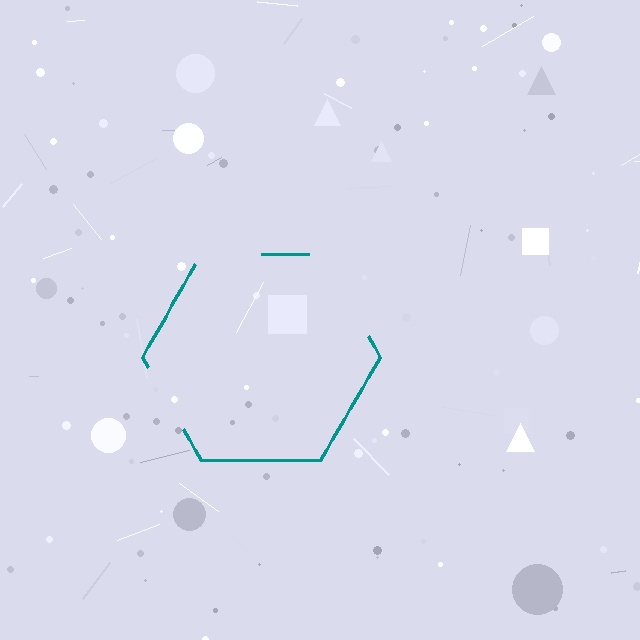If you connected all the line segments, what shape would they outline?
They would outline a hexagon.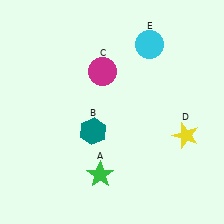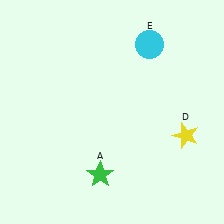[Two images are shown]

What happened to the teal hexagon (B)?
The teal hexagon (B) was removed in Image 2. It was in the bottom-left area of Image 1.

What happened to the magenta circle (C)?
The magenta circle (C) was removed in Image 2. It was in the top-left area of Image 1.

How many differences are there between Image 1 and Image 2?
There are 2 differences between the two images.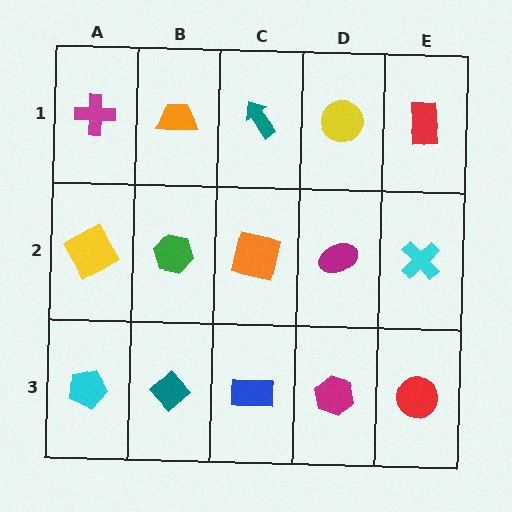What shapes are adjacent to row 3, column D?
A magenta ellipse (row 2, column D), a blue rectangle (row 3, column C), a red circle (row 3, column E).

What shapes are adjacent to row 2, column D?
A yellow circle (row 1, column D), a magenta hexagon (row 3, column D), an orange square (row 2, column C), a cyan cross (row 2, column E).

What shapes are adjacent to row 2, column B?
An orange trapezoid (row 1, column B), a teal diamond (row 3, column B), a yellow diamond (row 2, column A), an orange square (row 2, column C).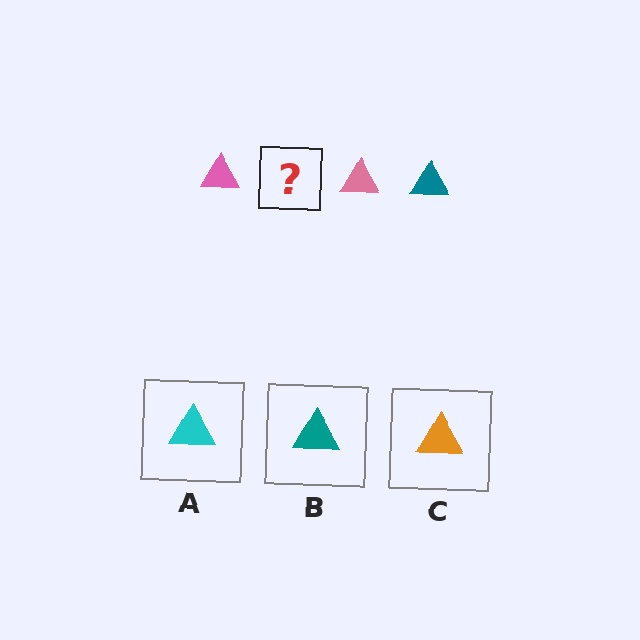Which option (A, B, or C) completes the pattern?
B.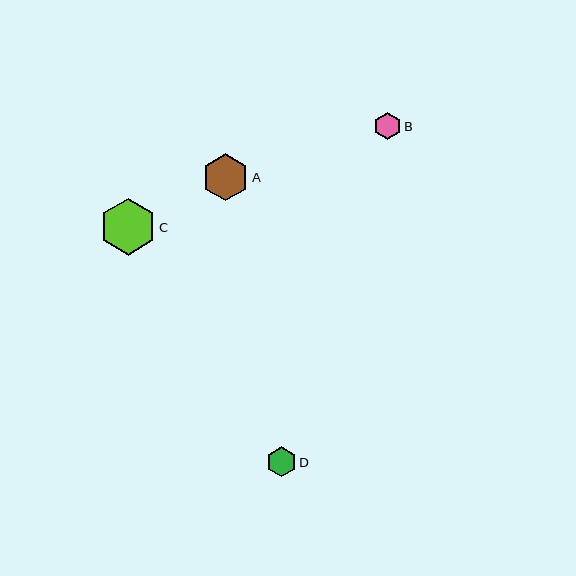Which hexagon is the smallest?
Hexagon B is the smallest with a size of approximately 27 pixels.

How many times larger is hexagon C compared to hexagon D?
Hexagon C is approximately 1.9 times the size of hexagon D.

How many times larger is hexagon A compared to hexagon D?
Hexagon A is approximately 1.6 times the size of hexagon D.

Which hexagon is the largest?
Hexagon C is the largest with a size of approximately 56 pixels.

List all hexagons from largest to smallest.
From largest to smallest: C, A, D, B.